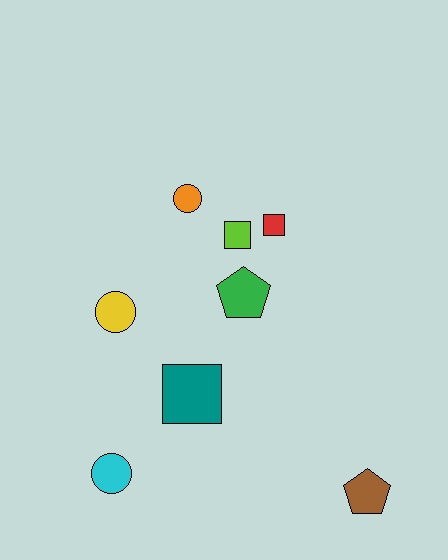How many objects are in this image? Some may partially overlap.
There are 8 objects.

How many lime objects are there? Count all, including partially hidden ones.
There is 1 lime object.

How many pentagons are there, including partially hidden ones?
There are 2 pentagons.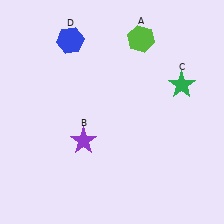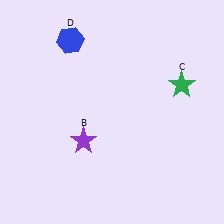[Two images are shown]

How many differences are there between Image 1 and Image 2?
There is 1 difference between the two images.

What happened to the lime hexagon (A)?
The lime hexagon (A) was removed in Image 2. It was in the top-right area of Image 1.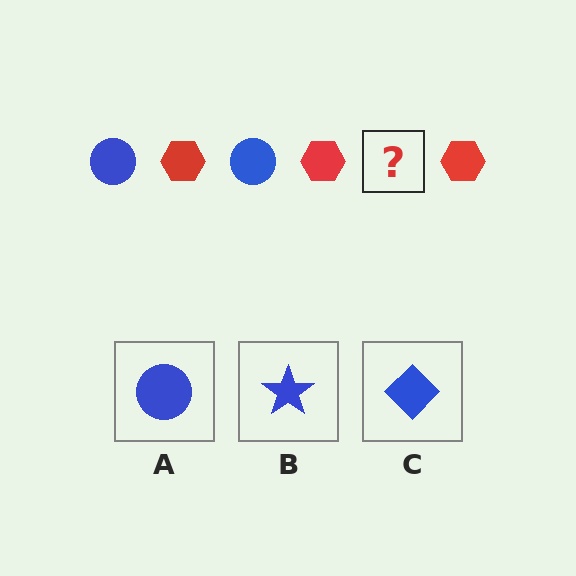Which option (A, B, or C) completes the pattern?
A.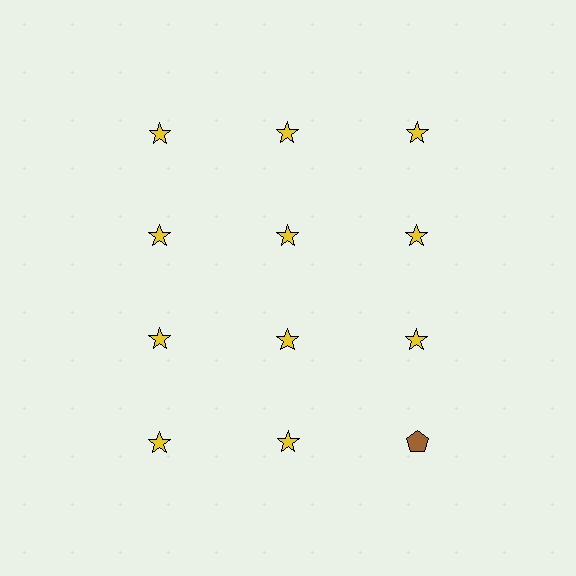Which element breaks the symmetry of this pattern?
The brown pentagon in the fourth row, center column breaks the symmetry. All other shapes are yellow stars.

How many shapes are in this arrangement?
There are 12 shapes arranged in a grid pattern.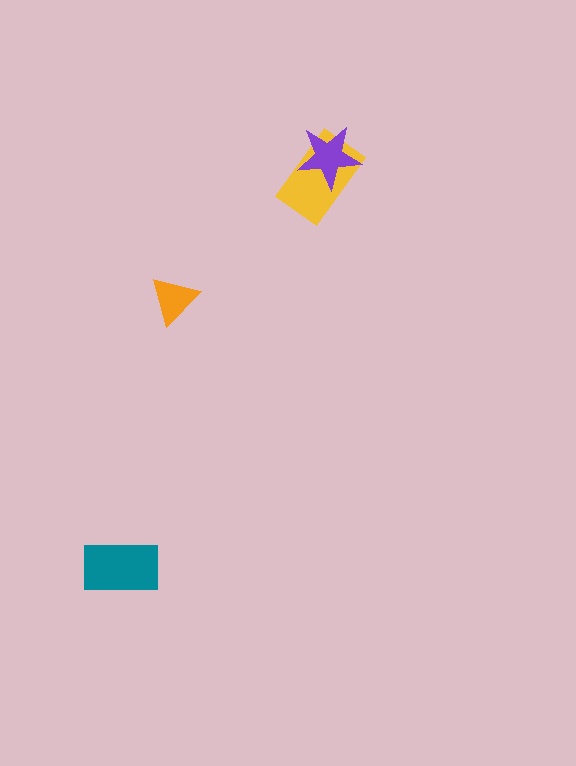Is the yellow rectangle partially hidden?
Yes, it is partially covered by another shape.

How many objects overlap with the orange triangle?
0 objects overlap with the orange triangle.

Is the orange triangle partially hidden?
No, no other shape covers it.